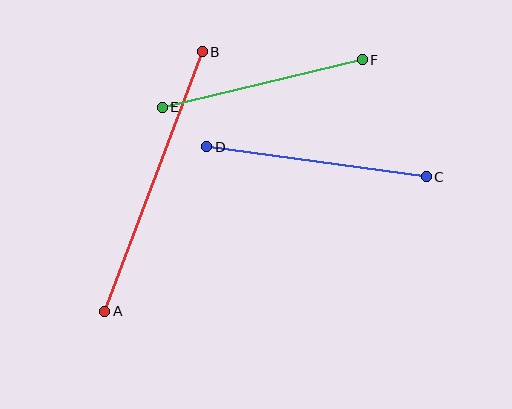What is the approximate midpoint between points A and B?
The midpoint is at approximately (154, 181) pixels.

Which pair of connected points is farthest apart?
Points A and B are farthest apart.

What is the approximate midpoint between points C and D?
The midpoint is at approximately (316, 162) pixels.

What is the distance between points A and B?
The distance is approximately 277 pixels.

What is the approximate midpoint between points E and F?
The midpoint is at approximately (262, 83) pixels.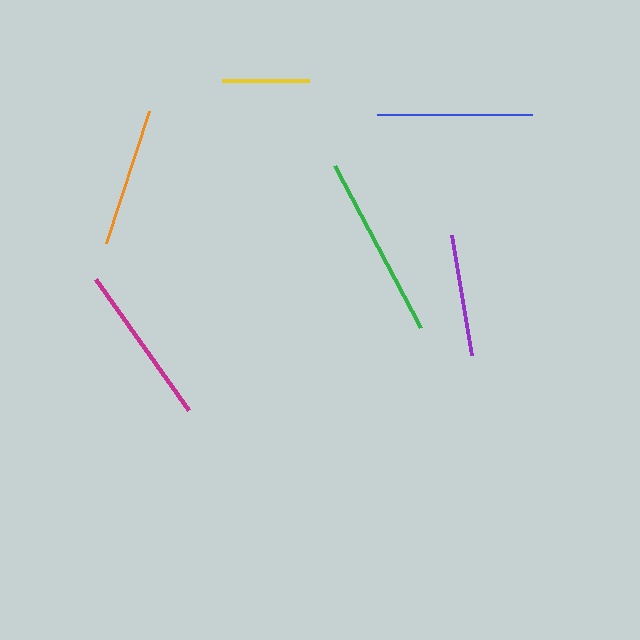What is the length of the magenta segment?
The magenta segment is approximately 161 pixels long.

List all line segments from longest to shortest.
From longest to shortest: green, magenta, blue, orange, purple, yellow.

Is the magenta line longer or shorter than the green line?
The green line is longer than the magenta line.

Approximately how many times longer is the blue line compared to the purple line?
The blue line is approximately 1.3 times the length of the purple line.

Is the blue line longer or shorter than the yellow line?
The blue line is longer than the yellow line.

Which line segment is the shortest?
The yellow line is the shortest at approximately 87 pixels.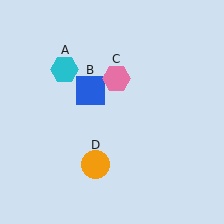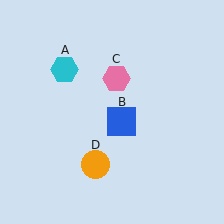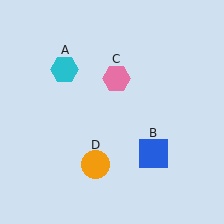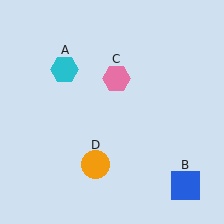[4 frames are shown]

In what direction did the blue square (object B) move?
The blue square (object B) moved down and to the right.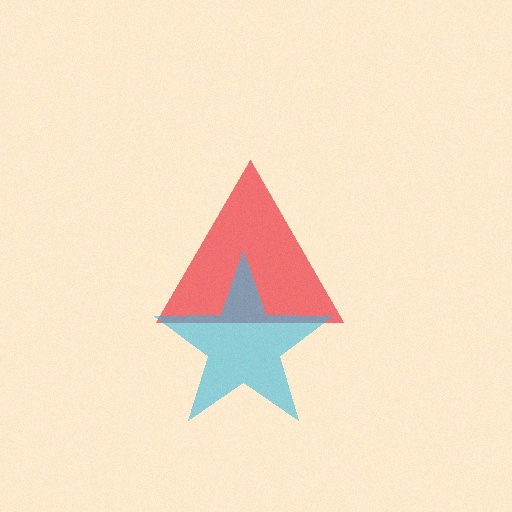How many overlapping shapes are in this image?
There are 2 overlapping shapes in the image.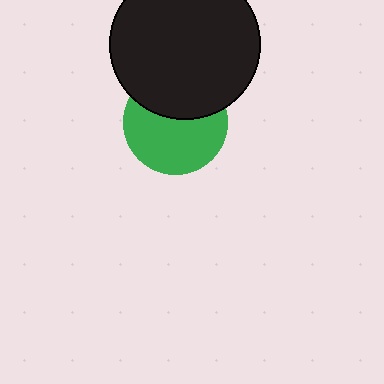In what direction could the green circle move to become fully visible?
The green circle could move down. That would shift it out from behind the black circle entirely.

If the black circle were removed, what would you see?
You would see the complete green circle.